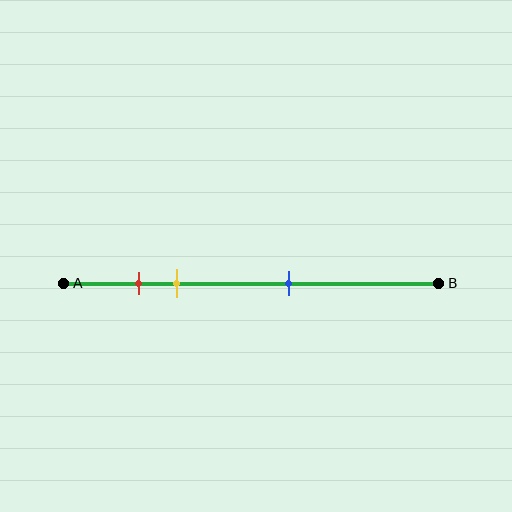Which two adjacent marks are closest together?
The red and yellow marks are the closest adjacent pair.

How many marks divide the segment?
There are 3 marks dividing the segment.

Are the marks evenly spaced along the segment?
No, the marks are not evenly spaced.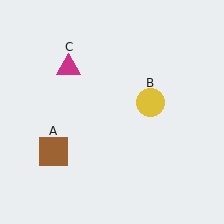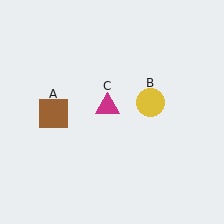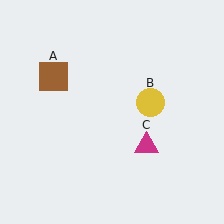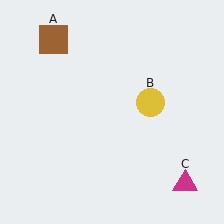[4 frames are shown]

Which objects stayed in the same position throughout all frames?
Yellow circle (object B) remained stationary.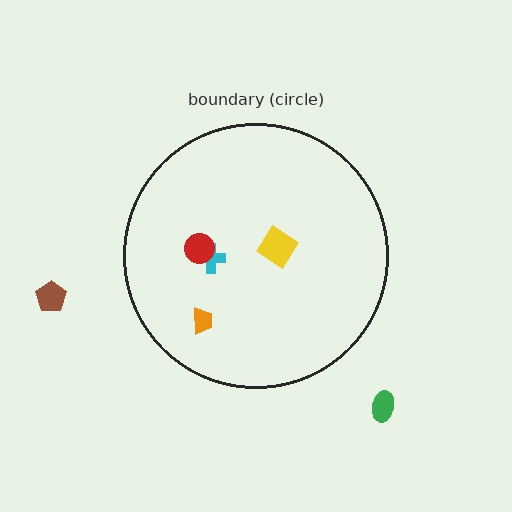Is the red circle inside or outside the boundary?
Inside.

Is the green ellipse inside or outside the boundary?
Outside.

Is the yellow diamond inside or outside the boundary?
Inside.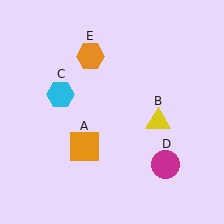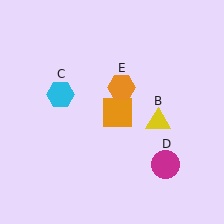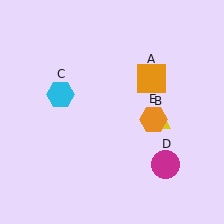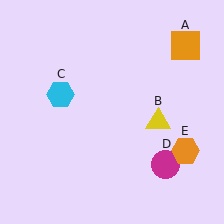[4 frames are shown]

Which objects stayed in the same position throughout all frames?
Yellow triangle (object B) and cyan hexagon (object C) and magenta circle (object D) remained stationary.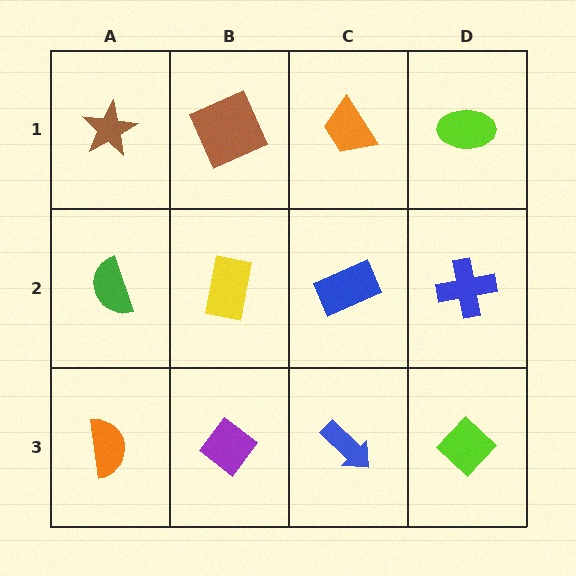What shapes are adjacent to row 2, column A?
A brown star (row 1, column A), an orange semicircle (row 3, column A), a yellow rectangle (row 2, column B).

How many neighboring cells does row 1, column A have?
2.